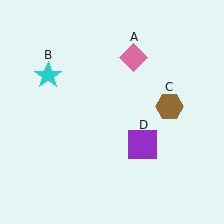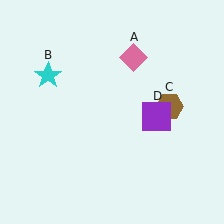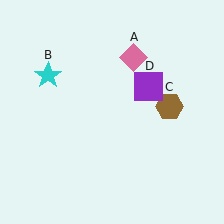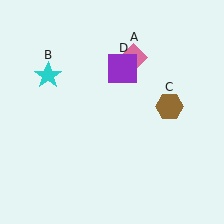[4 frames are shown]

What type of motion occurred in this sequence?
The purple square (object D) rotated counterclockwise around the center of the scene.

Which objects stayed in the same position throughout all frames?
Pink diamond (object A) and cyan star (object B) and brown hexagon (object C) remained stationary.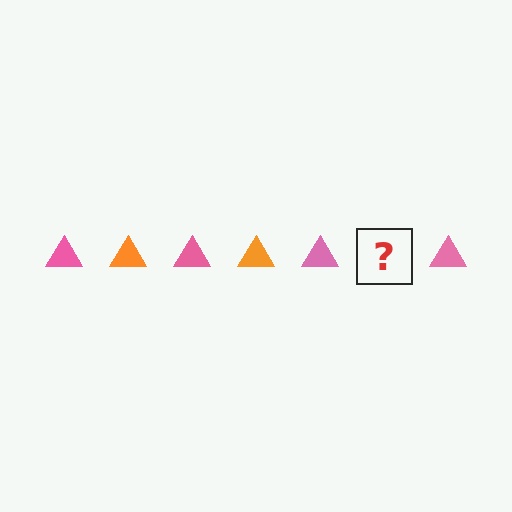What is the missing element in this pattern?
The missing element is an orange triangle.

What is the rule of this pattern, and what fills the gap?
The rule is that the pattern cycles through pink, orange triangles. The gap should be filled with an orange triangle.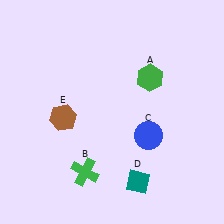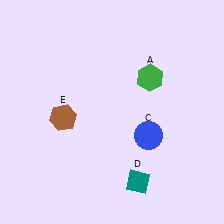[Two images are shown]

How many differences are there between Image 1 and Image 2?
There is 1 difference between the two images.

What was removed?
The green cross (B) was removed in Image 2.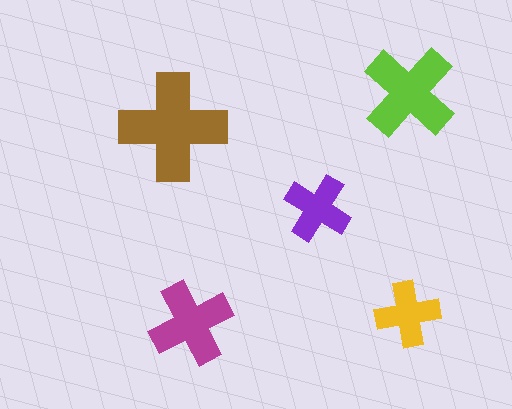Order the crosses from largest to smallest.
the brown one, the lime one, the magenta one, the purple one, the yellow one.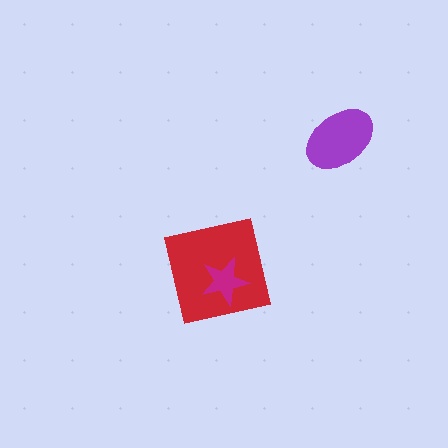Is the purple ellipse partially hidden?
No, no other shape covers it.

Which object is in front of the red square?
The magenta star is in front of the red square.